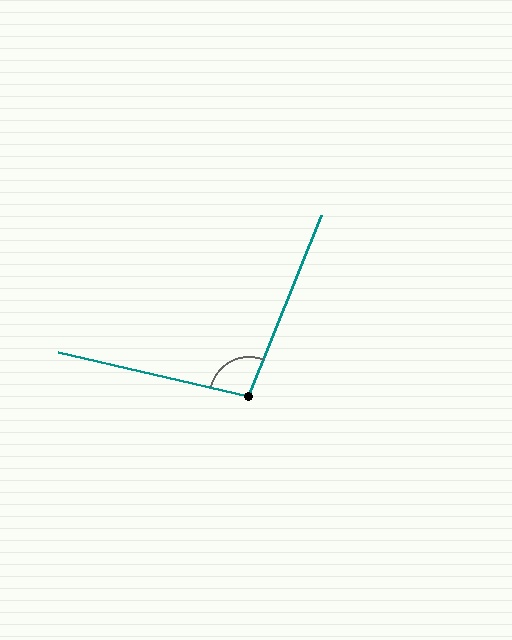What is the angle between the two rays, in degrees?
Approximately 99 degrees.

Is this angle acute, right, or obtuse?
It is obtuse.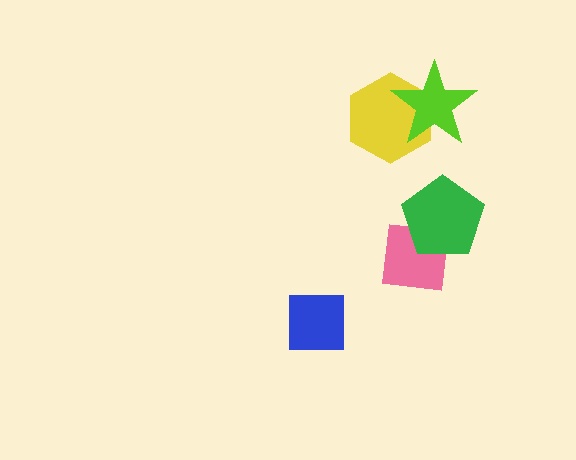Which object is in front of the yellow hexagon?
The lime star is in front of the yellow hexagon.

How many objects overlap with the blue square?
0 objects overlap with the blue square.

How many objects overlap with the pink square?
1 object overlaps with the pink square.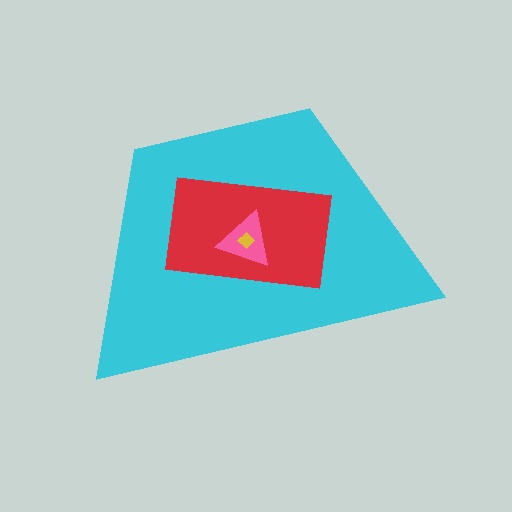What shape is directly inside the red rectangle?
The pink triangle.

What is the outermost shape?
The cyan trapezoid.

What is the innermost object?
The yellow diamond.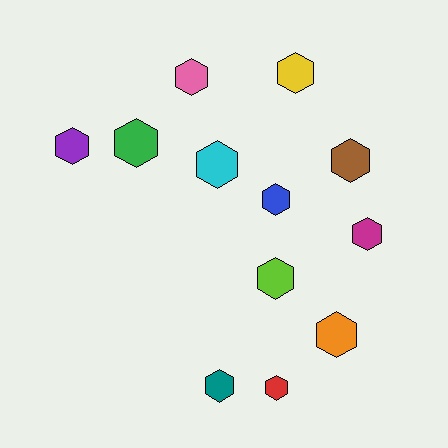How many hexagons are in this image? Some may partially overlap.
There are 12 hexagons.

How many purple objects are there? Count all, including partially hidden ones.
There is 1 purple object.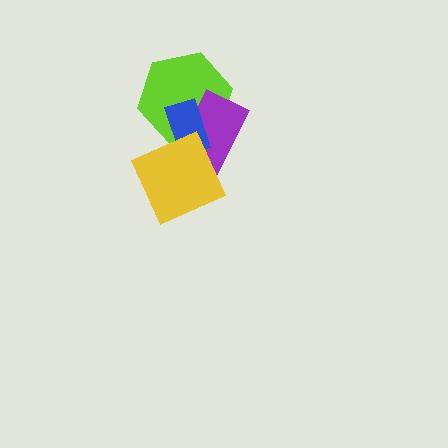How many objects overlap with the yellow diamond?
3 objects overlap with the yellow diamond.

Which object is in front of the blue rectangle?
The yellow diamond is in front of the blue rectangle.